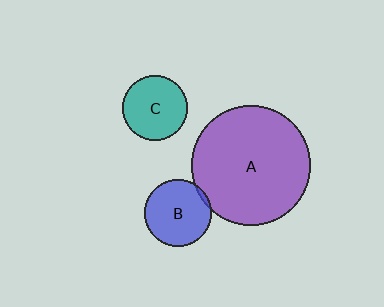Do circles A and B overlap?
Yes.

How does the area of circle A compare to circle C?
Approximately 3.3 times.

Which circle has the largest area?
Circle A (purple).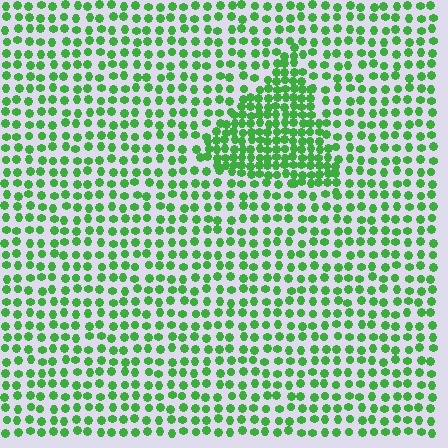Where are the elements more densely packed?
The elements are more densely packed inside the triangle boundary.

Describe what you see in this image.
The image contains small green elements arranged at two different densities. A triangle-shaped region is visible where the elements are more densely packed than the surrounding area.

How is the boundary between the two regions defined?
The boundary is defined by a change in element density (approximately 1.9x ratio). All elements are the same color, size, and shape.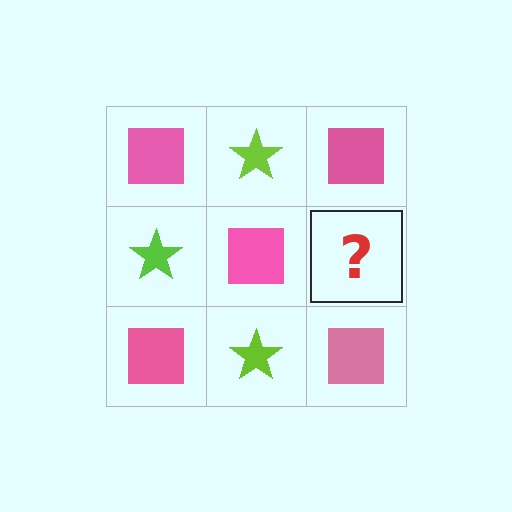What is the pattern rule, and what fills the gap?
The rule is that it alternates pink square and lime star in a checkerboard pattern. The gap should be filled with a lime star.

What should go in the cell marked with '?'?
The missing cell should contain a lime star.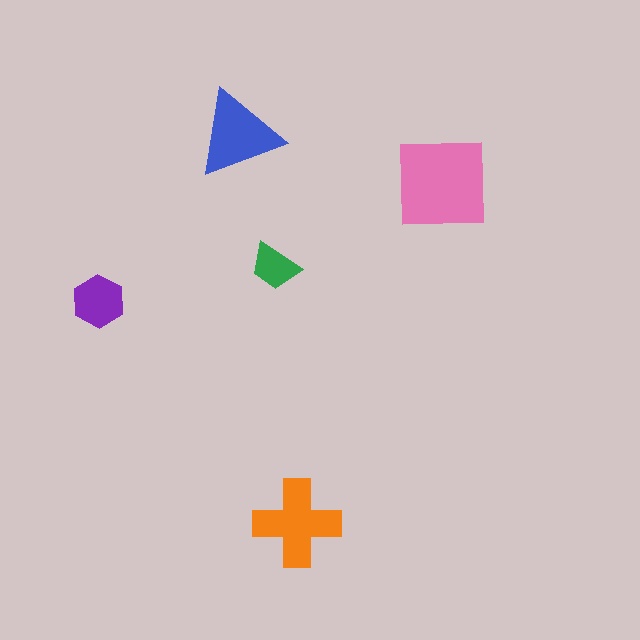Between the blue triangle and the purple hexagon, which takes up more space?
The blue triangle.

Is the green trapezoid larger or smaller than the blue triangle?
Smaller.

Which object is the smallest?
The green trapezoid.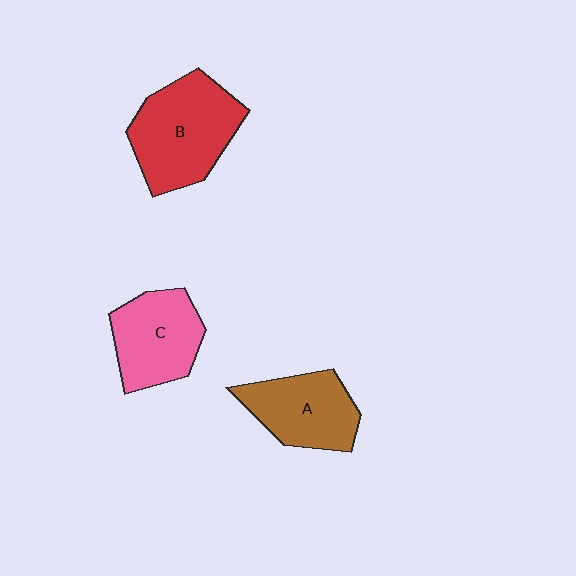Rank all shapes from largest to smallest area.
From largest to smallest: B (red), C (pink), A (brown).